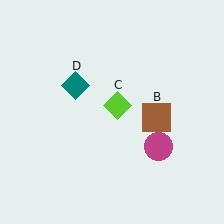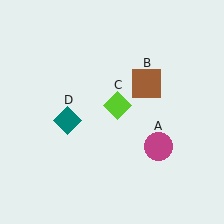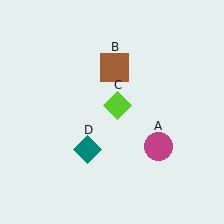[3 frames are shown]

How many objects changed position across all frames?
2 objects changed position: brown square (object B), teal diamond (object D).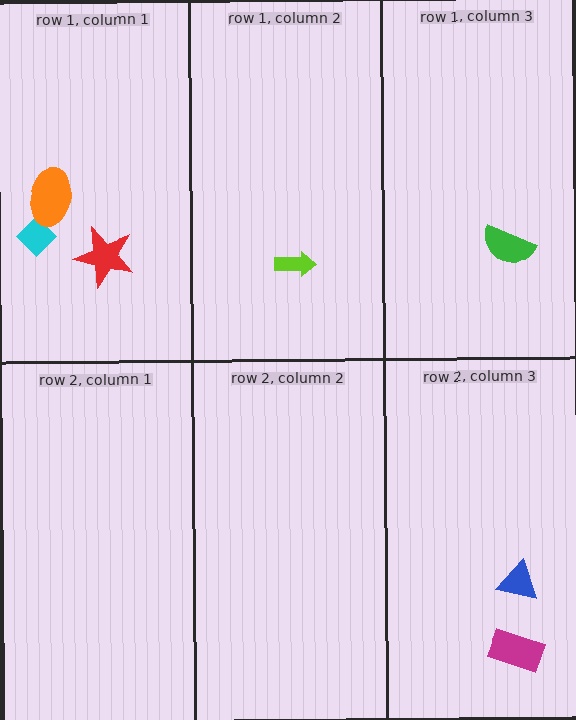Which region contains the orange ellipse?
The row 1, column 1 region.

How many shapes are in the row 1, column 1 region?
3.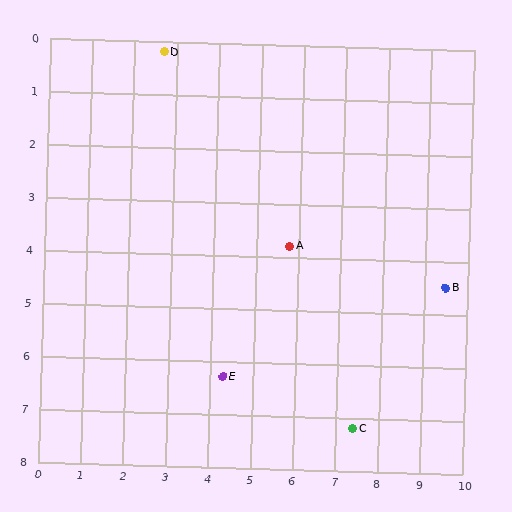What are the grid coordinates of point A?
Point A is at approximately (5.8, 3.8).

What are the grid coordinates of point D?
Point D is at approximately (2.7, 0.2).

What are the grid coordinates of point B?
Point B is at approximately (9.5, 4.5).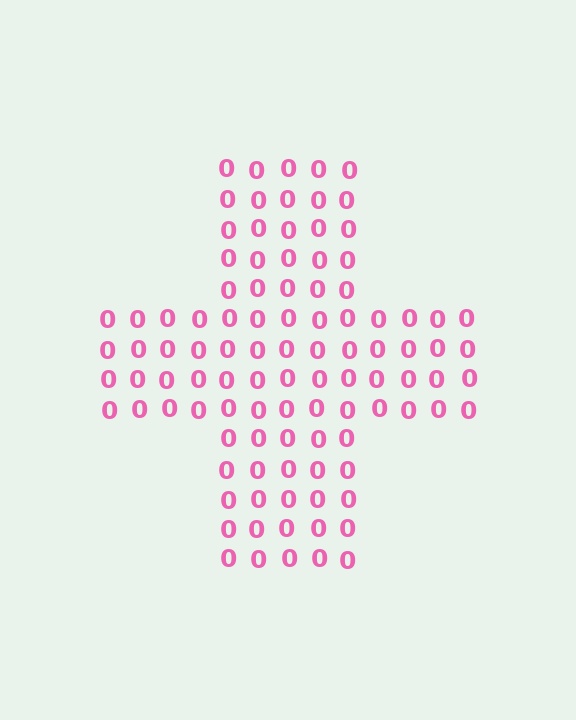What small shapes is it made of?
It is made of small digit 0's.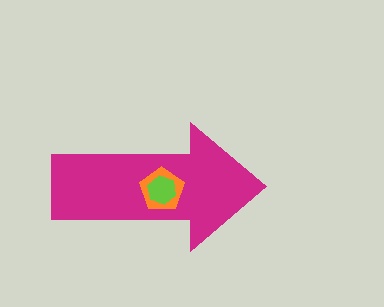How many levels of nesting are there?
3.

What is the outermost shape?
The magenta arrow.